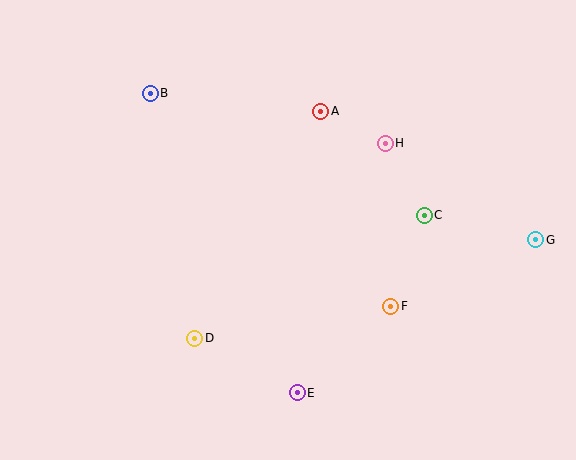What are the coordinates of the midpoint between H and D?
The midpoint between H and D is at (290, 241).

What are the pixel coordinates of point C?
Point C is at (424, 215).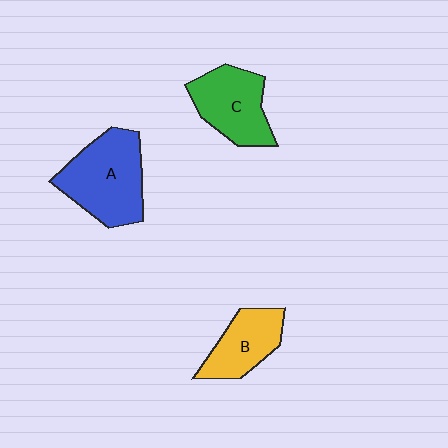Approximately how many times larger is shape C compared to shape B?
Approximately 1.2 times.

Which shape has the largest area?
Shape A (blue).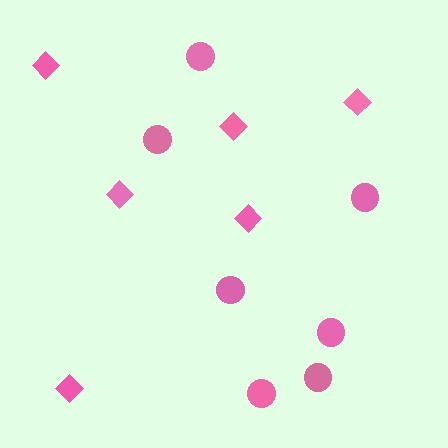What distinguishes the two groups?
There are 2 groups: one group of diamonds (6) and one group of circles (7).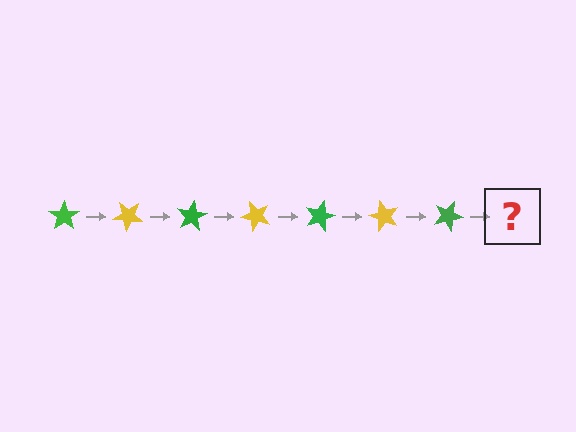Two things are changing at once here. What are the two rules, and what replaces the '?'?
The two rules are that it rotates 40 degrees each step and the color cycles through green and yellow. The '?' should be a yellow star, rotated 280 degrees from the start.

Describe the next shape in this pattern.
It should be a yellow star, rotated 280 degrees from the start.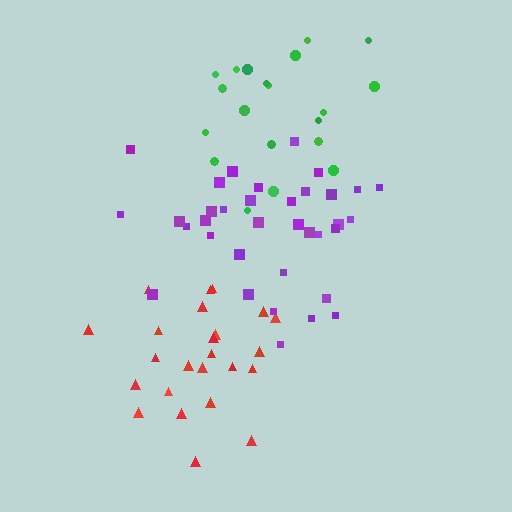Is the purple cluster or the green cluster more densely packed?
Green.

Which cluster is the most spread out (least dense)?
Purple.